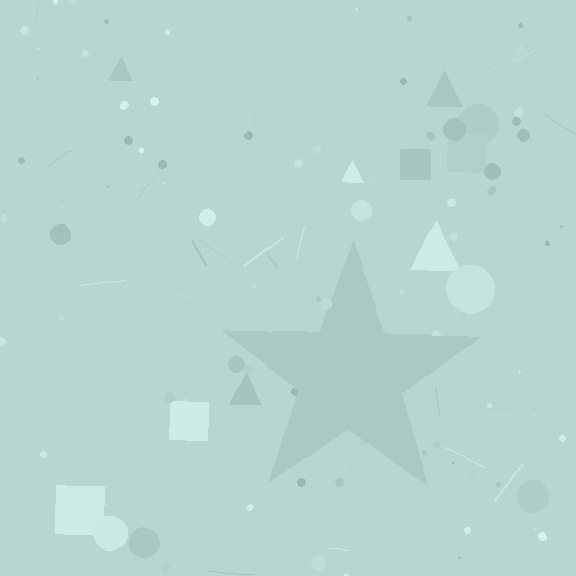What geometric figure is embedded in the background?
A star is embedded in the background.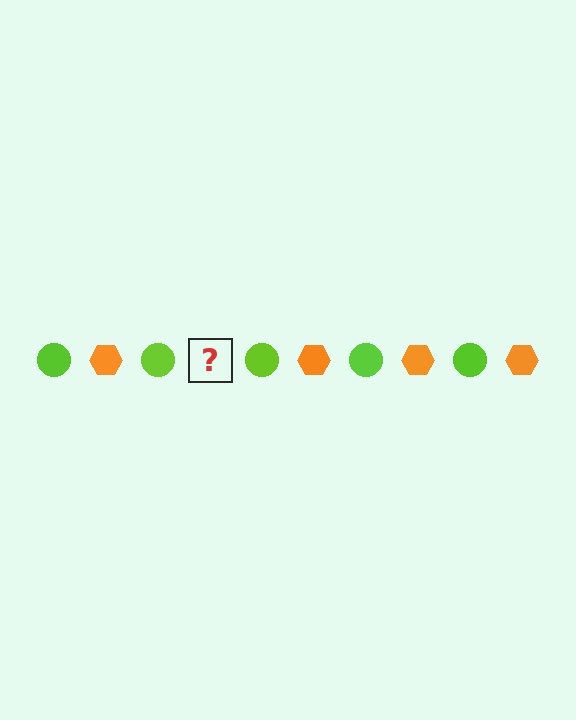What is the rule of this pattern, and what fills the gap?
The rule is that the pattern alternates between lime circle and orange hexagon. The gap should be filled with an orange hexagon.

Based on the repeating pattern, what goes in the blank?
The blank should be an orange hexagon.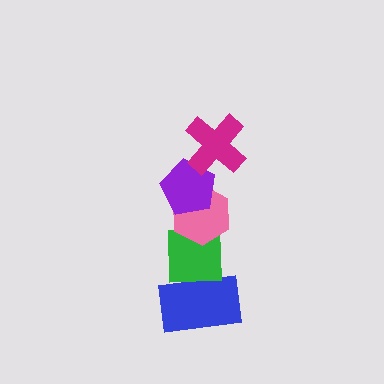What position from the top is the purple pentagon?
The purple pentagon is 2nd from the top.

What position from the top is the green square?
The green square is 4th from the top.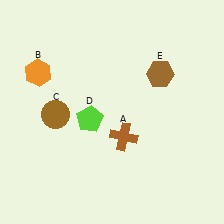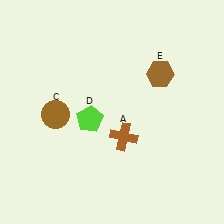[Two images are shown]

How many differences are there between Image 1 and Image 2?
There is 1 difference between the two images.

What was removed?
The orange hexagon (B) was removed in Image 2.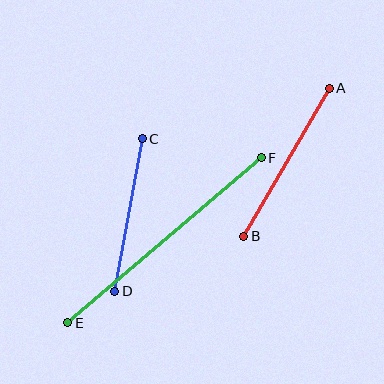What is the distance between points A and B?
The distance is approximately 171 pixels.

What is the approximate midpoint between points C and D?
The midpoint is at approximately (129, 215) pixels.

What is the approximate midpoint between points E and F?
The midpoint is at approximately (164, 240) pixels.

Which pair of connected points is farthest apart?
Points E and F are farthest apart.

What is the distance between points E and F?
The distance is approximately 254 pixels.